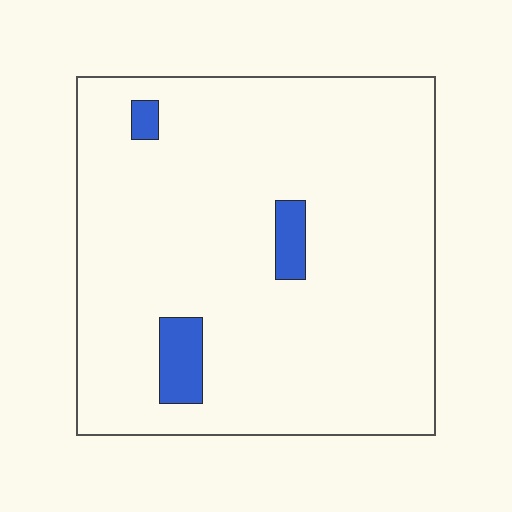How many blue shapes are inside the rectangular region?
3.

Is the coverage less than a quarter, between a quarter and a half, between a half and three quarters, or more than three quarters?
Less than a quarter.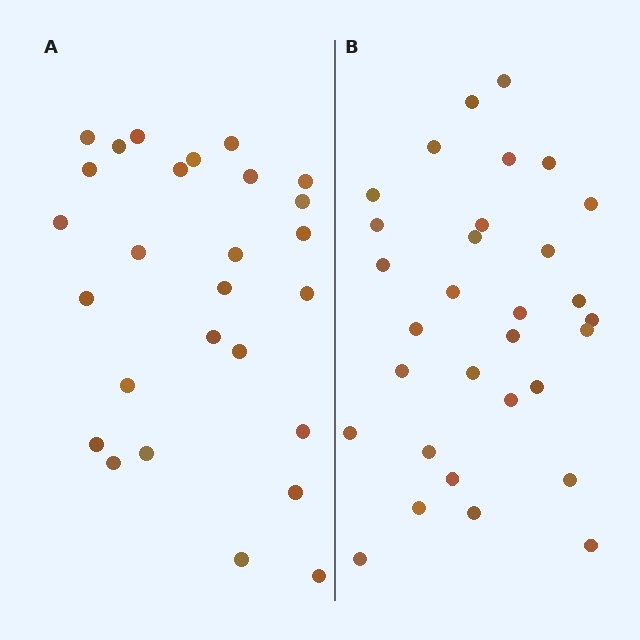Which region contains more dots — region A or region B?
Region B (the right region) has more dots.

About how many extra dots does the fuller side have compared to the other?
Region B has about 4 more dots than region A.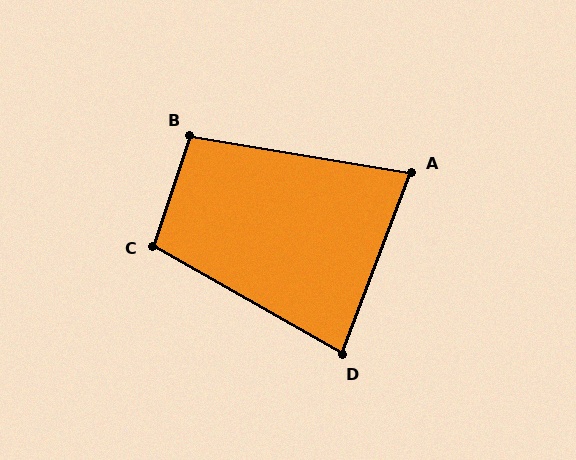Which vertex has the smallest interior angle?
A, at approximately 79 degrees.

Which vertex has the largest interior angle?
C, at approximately 101 degrees.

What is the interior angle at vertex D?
Approximately 81 degrees (acute).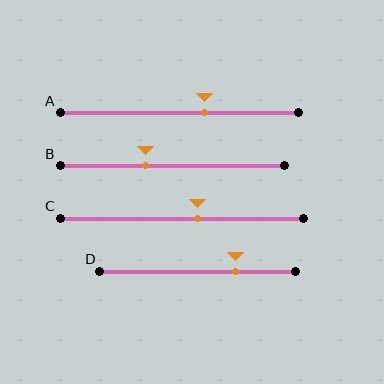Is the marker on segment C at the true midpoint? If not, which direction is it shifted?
No, the marker on segment C is shifted to the right by about 6% of the segment length.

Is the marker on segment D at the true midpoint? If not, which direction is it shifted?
No, the marker on segment D is shifted to the right by about 19% of the segment length.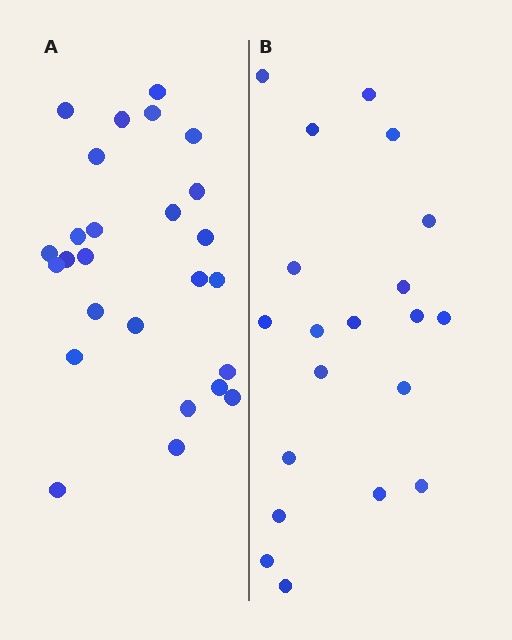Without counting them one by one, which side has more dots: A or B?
Region A (the left region) has more dots.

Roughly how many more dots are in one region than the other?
Region A has about 6 more dots than region B.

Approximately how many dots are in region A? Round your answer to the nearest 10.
About 30 dots. (The exact count is 26, which rounds to 30.)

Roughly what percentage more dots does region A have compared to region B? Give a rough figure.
About 30% more.